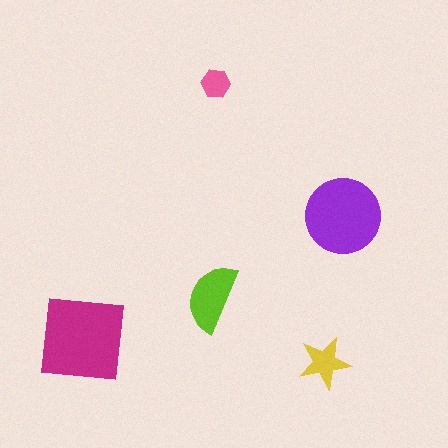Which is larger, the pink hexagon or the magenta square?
The magenta square.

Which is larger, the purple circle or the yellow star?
The purple circle.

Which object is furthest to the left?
The magenta square is leftmost.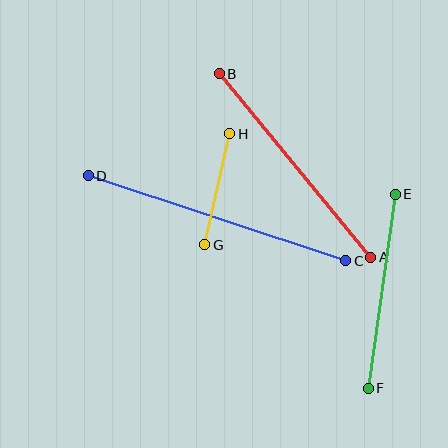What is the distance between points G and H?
The distance is approximately 114 pixels.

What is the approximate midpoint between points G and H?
The midpoint is at approximately (217, 189) pixels.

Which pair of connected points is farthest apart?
Points C and D are farthest apart.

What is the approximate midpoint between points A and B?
The midpoint is at approximately (295, 166) pixels.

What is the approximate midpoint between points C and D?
The midpoint is at approximately (217, 218) pixels.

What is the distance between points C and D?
The distance is approximately 271 pixels.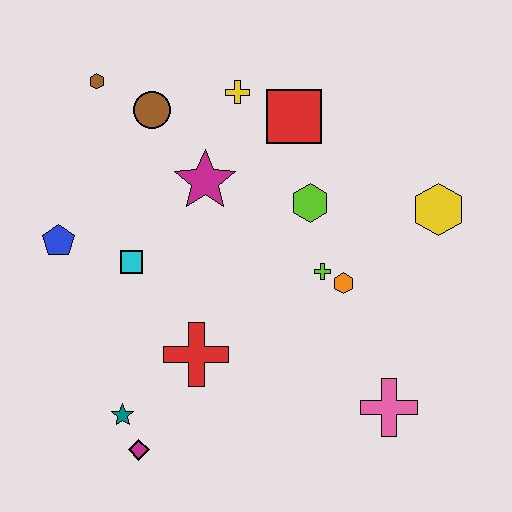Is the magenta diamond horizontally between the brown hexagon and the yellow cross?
Yes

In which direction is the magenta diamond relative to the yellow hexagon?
The magenta diamond is to the left of the yellow hexagon.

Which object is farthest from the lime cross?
The brown hexagon is farthest from the lime cross.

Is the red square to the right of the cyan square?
Yes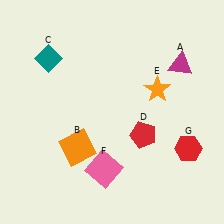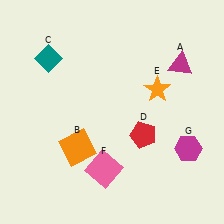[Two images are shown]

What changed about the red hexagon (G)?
In Image 1, G is red. In Image 2, it changed to magenta.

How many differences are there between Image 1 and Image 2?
There is 1 difference between the two images.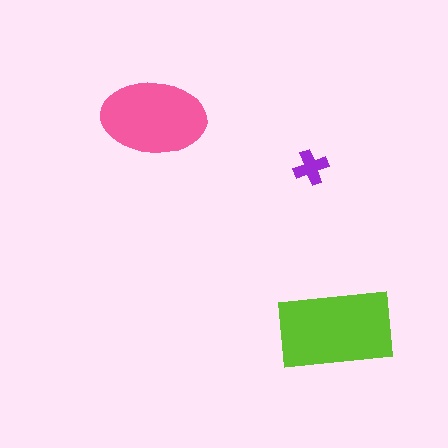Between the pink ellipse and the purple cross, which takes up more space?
The pink ellipse.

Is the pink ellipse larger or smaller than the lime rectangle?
Smaller.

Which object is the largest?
The lime rectangle.